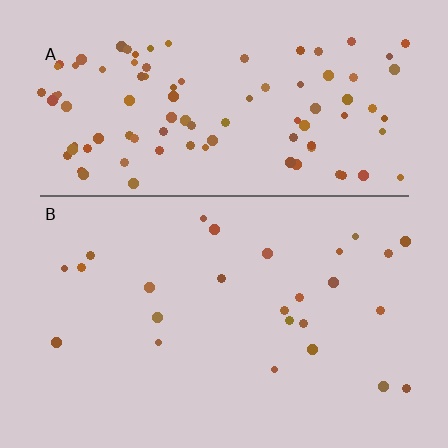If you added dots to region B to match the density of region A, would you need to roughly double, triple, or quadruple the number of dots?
Approximately quadruple.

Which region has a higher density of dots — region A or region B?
A (the top).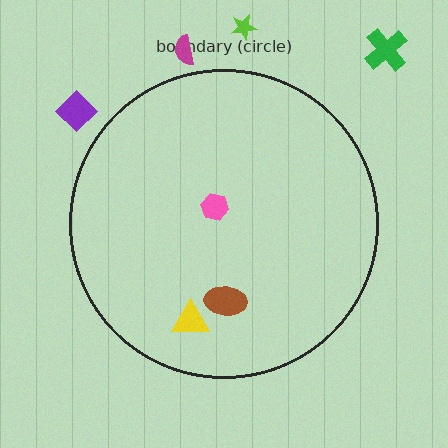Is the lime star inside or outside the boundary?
Outside.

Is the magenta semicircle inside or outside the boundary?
Outside.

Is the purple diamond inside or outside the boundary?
Outside.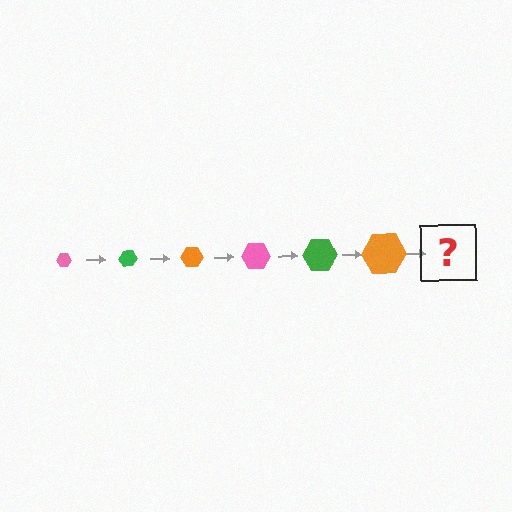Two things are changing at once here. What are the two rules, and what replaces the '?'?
The two rules are that the hexagon grows larger each step and the color cycles through pink, green, and orange. The '?' should be a pink hexagon, larger than the previous one.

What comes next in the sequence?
The next element should be a pink hexagon, larger than the previous one.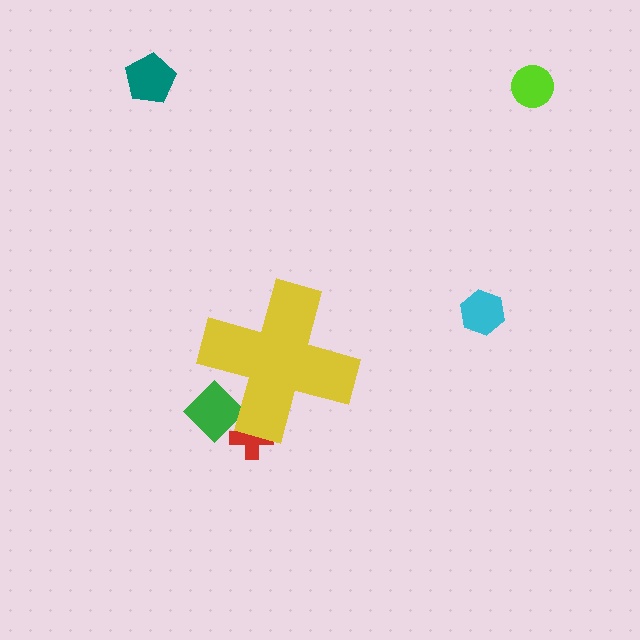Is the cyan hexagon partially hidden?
No, the cyan hexagon is fully visible.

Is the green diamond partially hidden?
Yes, the green diamond is partially hidden behind the yellow cross.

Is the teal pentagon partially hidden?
No, the teal pentagon is fully visible.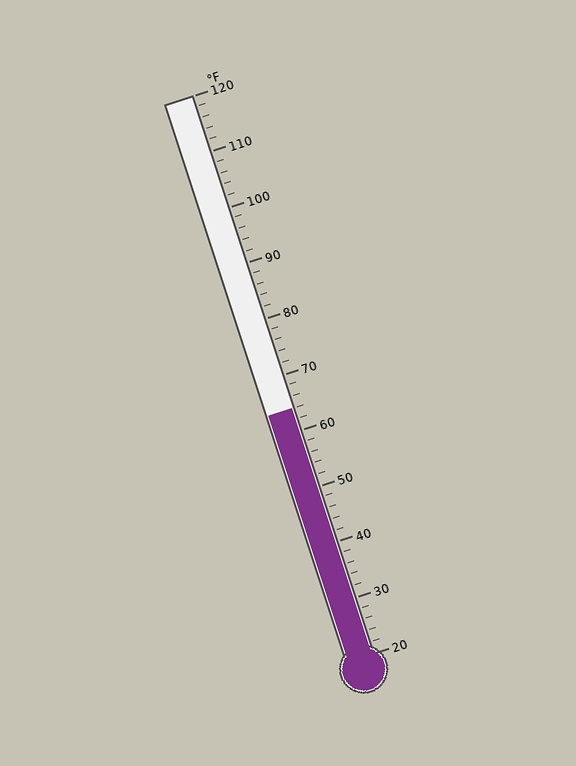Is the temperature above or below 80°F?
The temperature is below 80°F.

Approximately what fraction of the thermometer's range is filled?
The thermometer is filled to approximately 45% of its range.